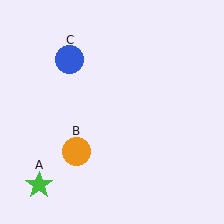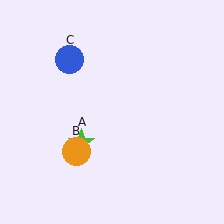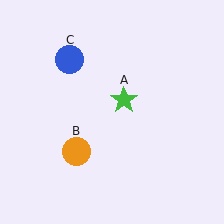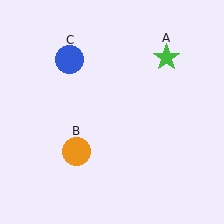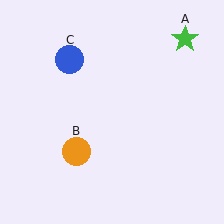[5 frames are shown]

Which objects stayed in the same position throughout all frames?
Orange circle (object B) and blue circle (object C) remained stationary.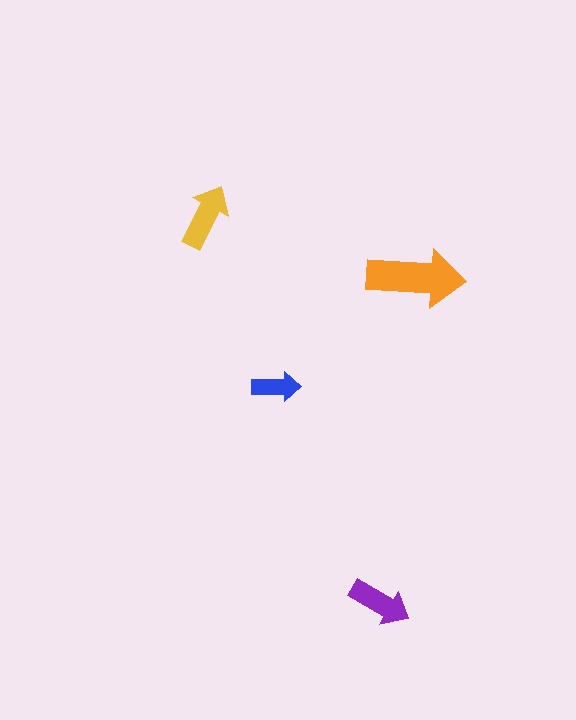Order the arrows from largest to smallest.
the orange one, the yellow one, the purple one, the blue one.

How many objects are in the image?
There are 4 objects in the image.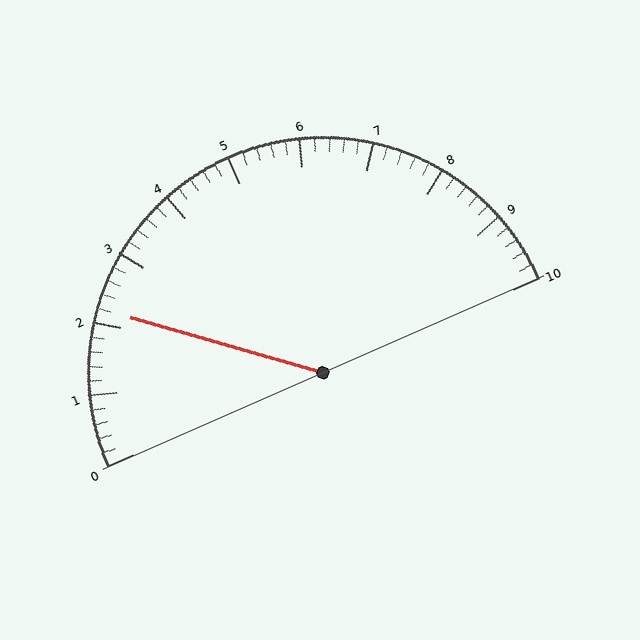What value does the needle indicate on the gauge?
The needle indicates approximately 2.2.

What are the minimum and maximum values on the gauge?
The gauge ranges from 0 to 10.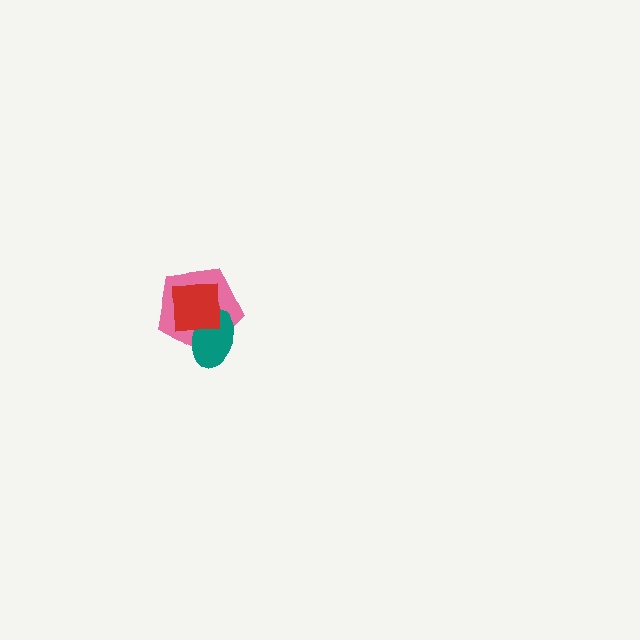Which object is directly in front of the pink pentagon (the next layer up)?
The teal ellipse is directly in front of the pink pentagon.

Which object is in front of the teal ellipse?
The red square is in front of the teal ellipse.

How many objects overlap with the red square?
2 objects overlap with the red square.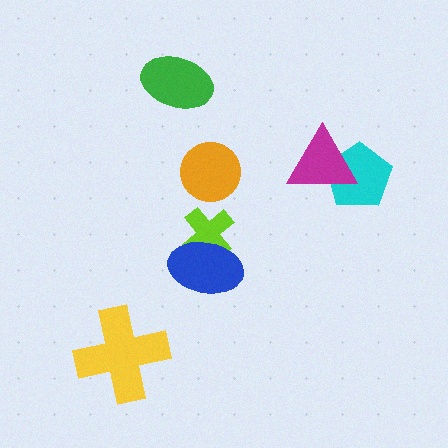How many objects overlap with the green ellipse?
0 objects overlap with the green ellipse.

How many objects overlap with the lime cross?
1 object overlaps with the lime cross.